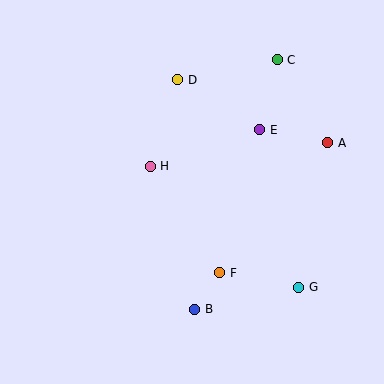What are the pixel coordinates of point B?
Point B is at (195, 309).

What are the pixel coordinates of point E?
Point E is at (260, 130).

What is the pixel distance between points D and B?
The distance between D and B is 230 pixels.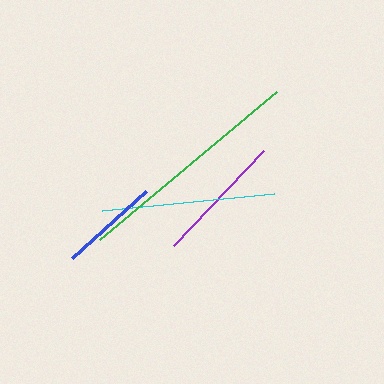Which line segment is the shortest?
The blue line is the shortest at approximately 100 pixels.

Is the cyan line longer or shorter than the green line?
The green line is longer than the cyan line.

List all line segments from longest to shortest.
From longest to shortest: green, cyan, purple, blue.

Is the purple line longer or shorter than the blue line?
The purple line is longer than the blue line.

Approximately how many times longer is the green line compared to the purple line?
The green line is approximately 1.8 times the length of the purple line.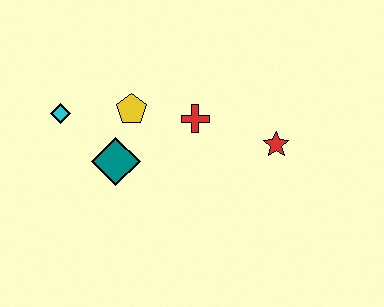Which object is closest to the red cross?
The yellow pentagon is closest to the red cross.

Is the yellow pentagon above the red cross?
Yes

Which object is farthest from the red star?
The cyan diamond is farthest from the red star.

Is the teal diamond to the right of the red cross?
No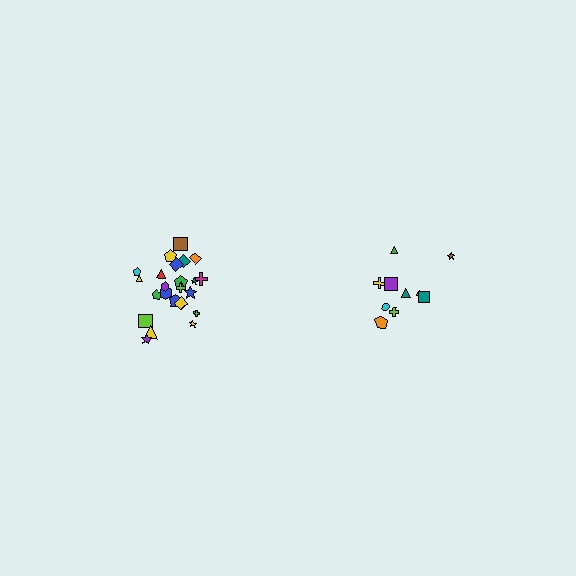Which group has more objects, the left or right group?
The left group.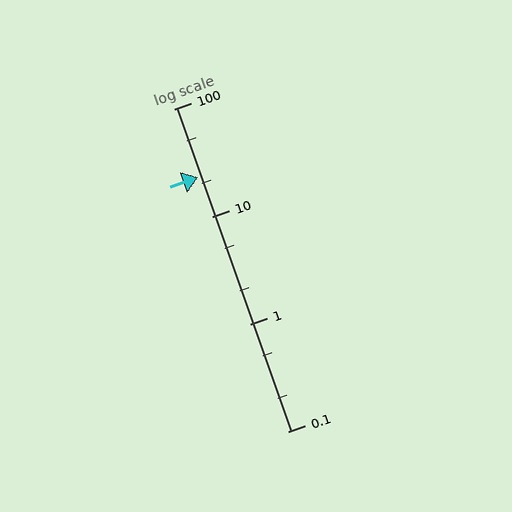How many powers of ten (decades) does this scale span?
The scale spans 3 decades, from 0.1 to 100.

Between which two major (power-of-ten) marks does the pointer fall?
The pointer is between 10 and 100.